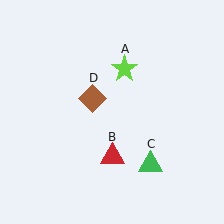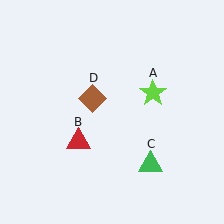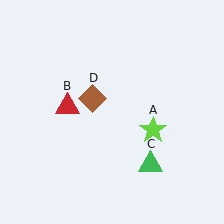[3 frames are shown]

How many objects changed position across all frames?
2 objects changed position: lime star (object A), red triangle (object B).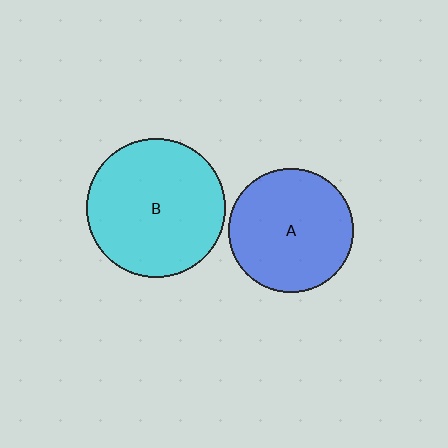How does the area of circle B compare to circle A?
Approximately 1.2 times.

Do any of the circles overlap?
No, none of the circles overlap.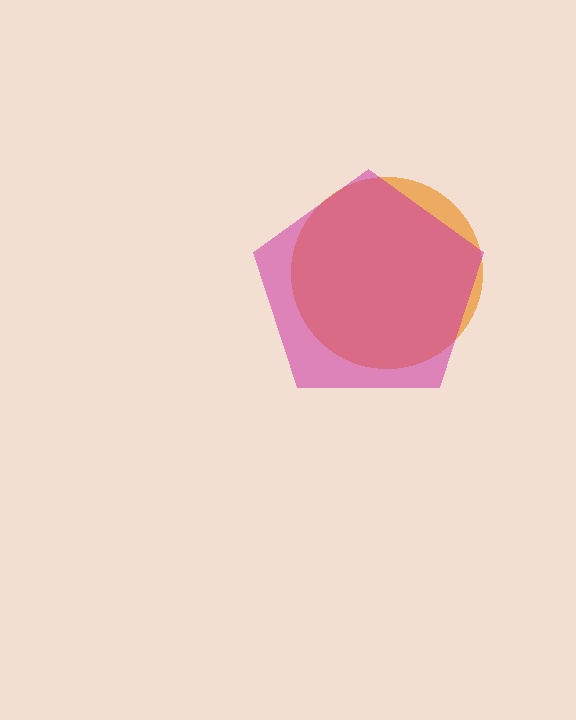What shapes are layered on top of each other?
The layered shapes are: an orange circle, a magenta pentagon.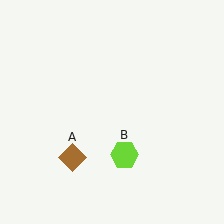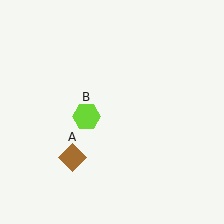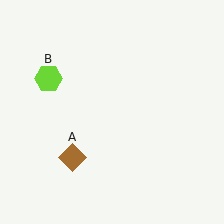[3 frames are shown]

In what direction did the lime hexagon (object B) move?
The lime hexagon (object B) moved up and to the left.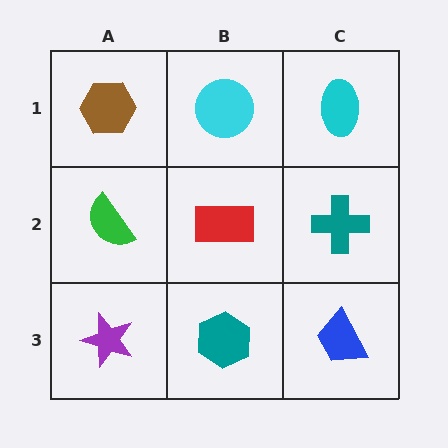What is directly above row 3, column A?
A green semicircle.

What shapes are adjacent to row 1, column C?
A teal cross (row 2, column C), a cyan circle (row 1, column B).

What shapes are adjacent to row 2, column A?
A brown hexagon (row 1, column A), a purple star (row 3, column A), a red rectangle (row 2, column B).